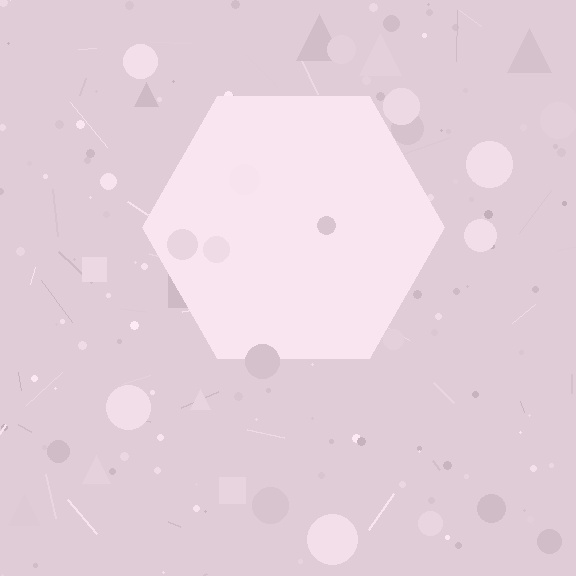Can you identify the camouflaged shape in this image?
The camouflaged shape is a hexagon.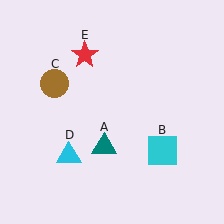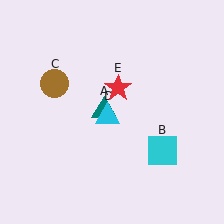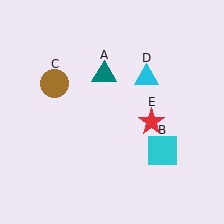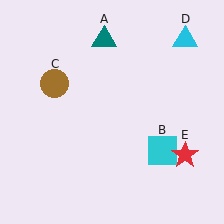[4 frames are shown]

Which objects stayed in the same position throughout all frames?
Cyan square (object B) and brown circle (object C) remained stationary.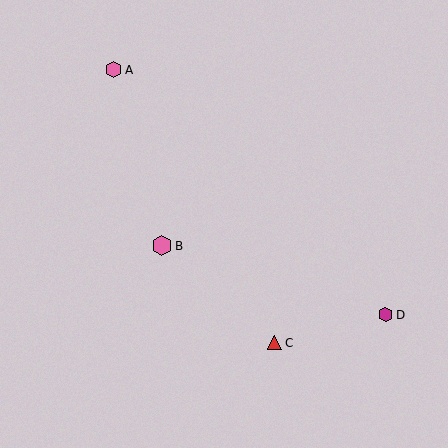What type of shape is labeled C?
Shape C is a red triangle.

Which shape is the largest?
The pink hexagon (labeled B) is the largest.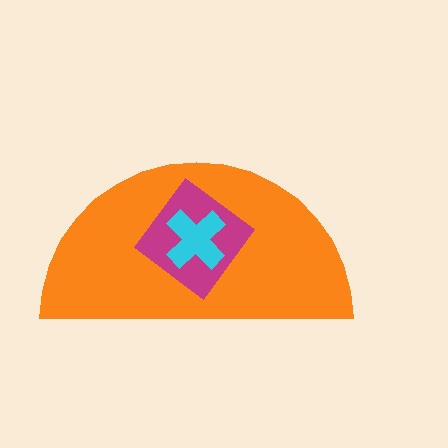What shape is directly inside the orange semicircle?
The magenta diamond.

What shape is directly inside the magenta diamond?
The cyan cross.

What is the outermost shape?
The orange semicircle.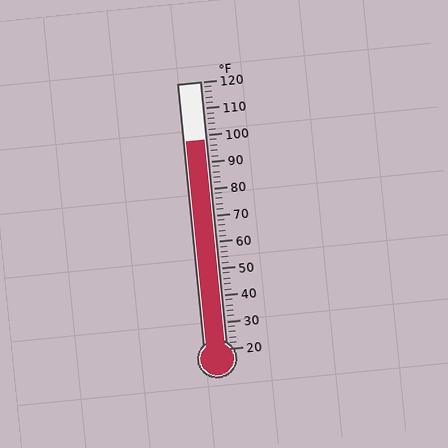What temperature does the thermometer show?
The thermometer shows approximately 98°F.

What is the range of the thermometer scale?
The thermometer scale ranges from 20°F to 120°F.